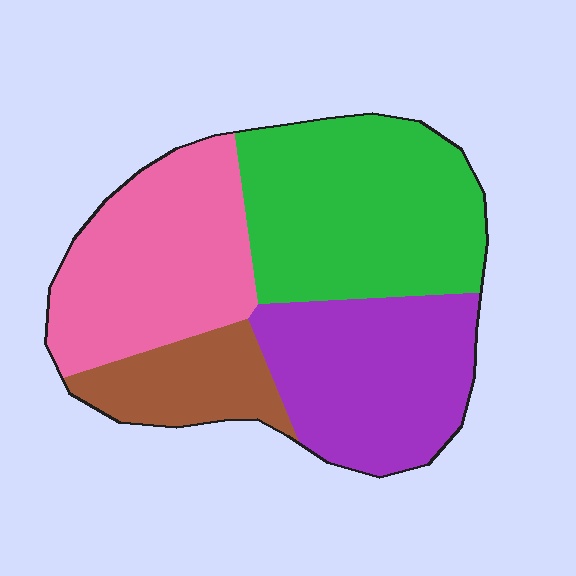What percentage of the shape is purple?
Purple takes up about one quarter (1/4) of the shape.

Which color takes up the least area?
Brown, at roughly 15%.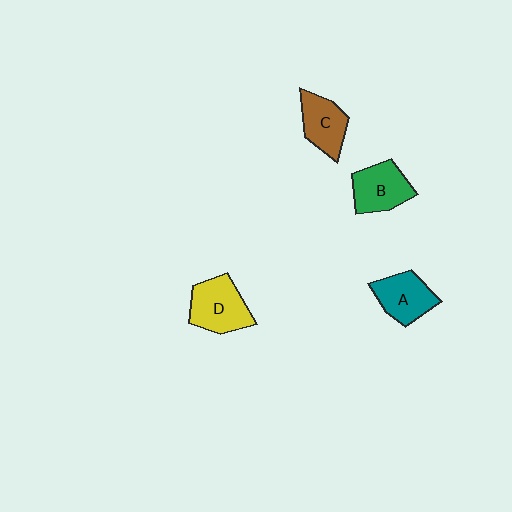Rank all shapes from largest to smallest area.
From largest to smallest: D (yellow), B (green), A (teal), C (brown).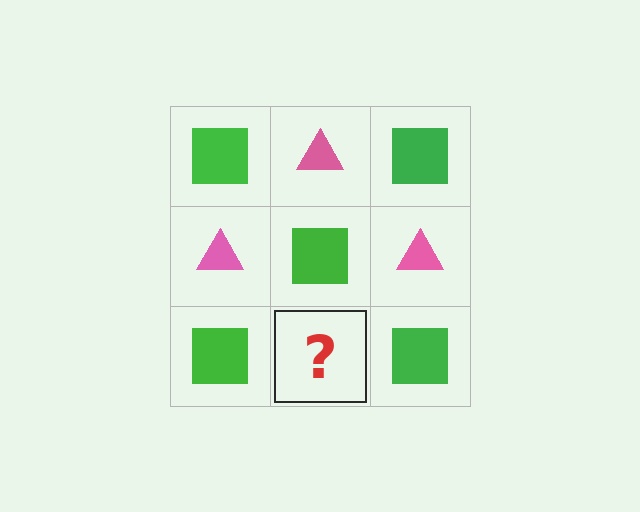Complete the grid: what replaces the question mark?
The question mark should be replaced with a pink triangle.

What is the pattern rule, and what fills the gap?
The rule is that it alternates green square and pink triangle in a checkerboard pattern. The gap should be filled with a pink triangle.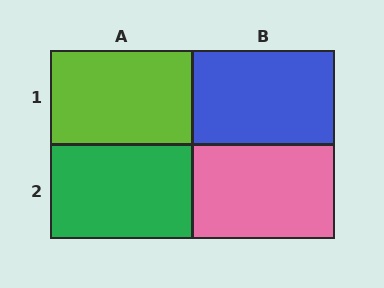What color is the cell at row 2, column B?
Pink.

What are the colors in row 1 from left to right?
Lime, blue.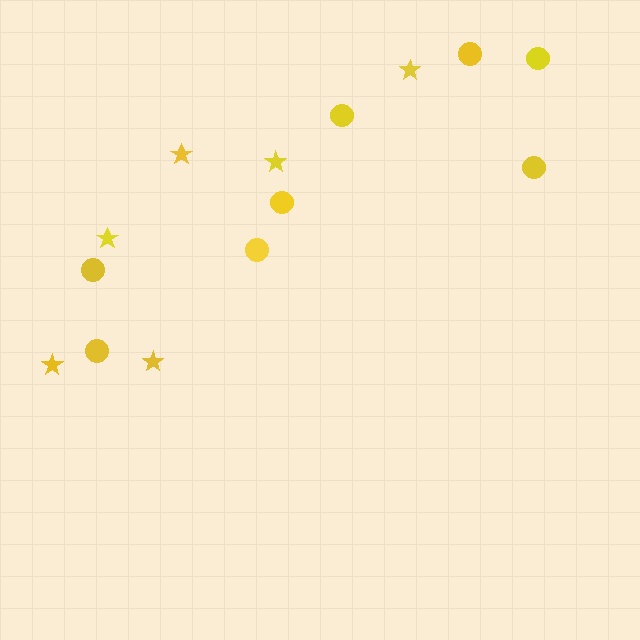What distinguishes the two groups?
There are 2 groups: one group of stars (6) and one group of circles (8).